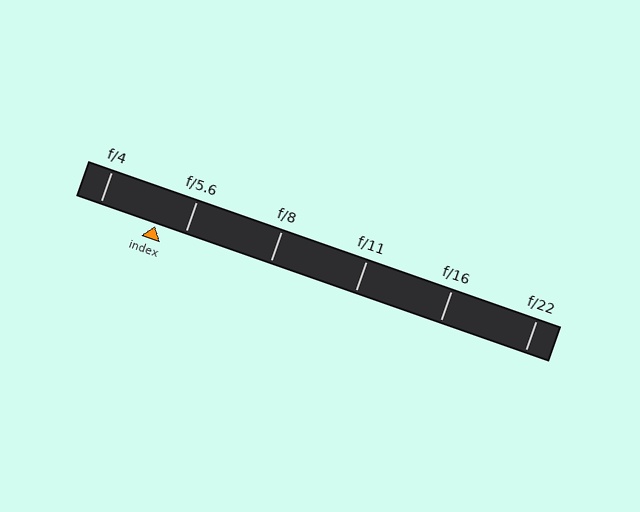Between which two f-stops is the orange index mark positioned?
The index mark is between f/4 and f/5.6.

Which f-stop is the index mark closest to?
The index mark is closest to f/5.6.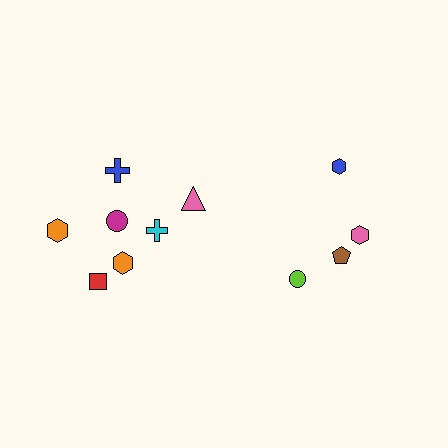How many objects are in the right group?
There are 4 objects.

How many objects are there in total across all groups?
There are 11 objects.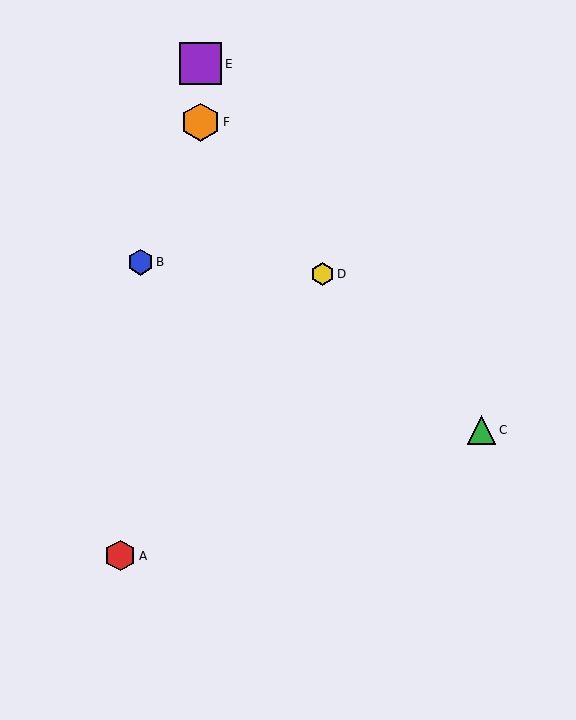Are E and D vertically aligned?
No, E is at x≈201 and D is at x≈323.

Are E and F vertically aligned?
Yes, both are at x≈201.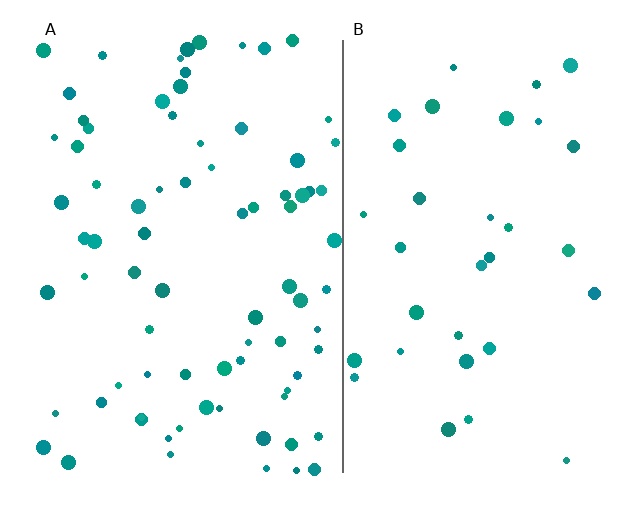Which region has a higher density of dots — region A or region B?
A (the left).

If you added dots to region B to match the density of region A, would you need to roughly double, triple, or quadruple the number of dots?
Approximately double.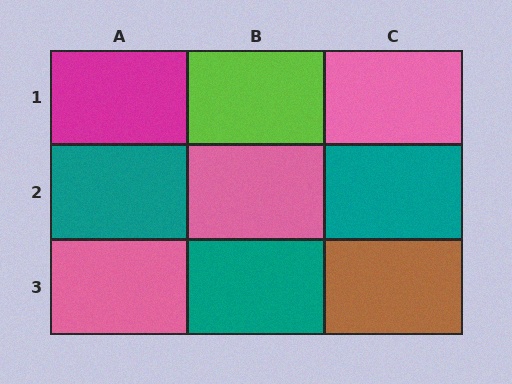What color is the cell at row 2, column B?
Pink.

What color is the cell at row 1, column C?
Pink.